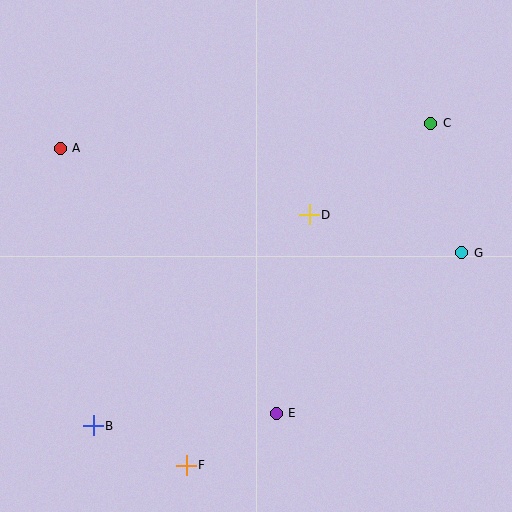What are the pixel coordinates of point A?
Point A is at (60, 148).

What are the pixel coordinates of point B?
Point B is at (93, 426).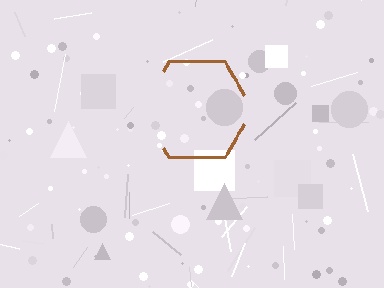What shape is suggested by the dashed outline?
The dashed outline suggests a hexagon.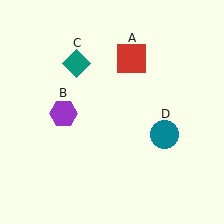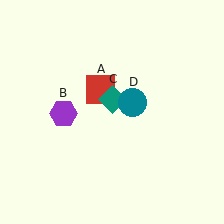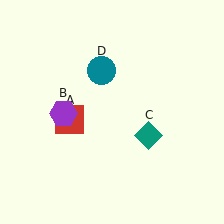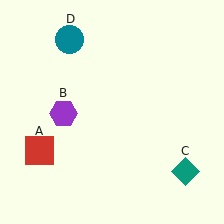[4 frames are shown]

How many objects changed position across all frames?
3 objects changed position: red square (object A), teal diamond (object C), teal circle (object D).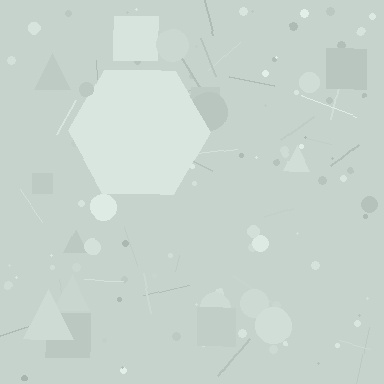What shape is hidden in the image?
A hexagon is hidden in the image.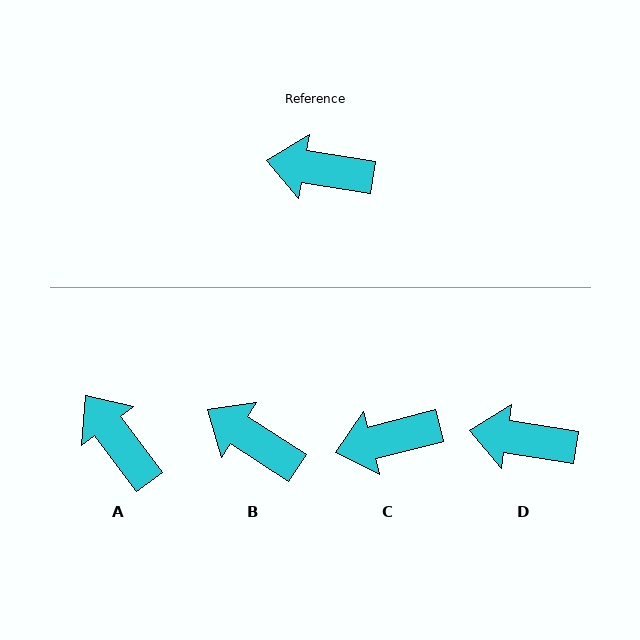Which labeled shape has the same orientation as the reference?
D.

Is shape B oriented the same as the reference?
No, it is off by about 24 degrees.